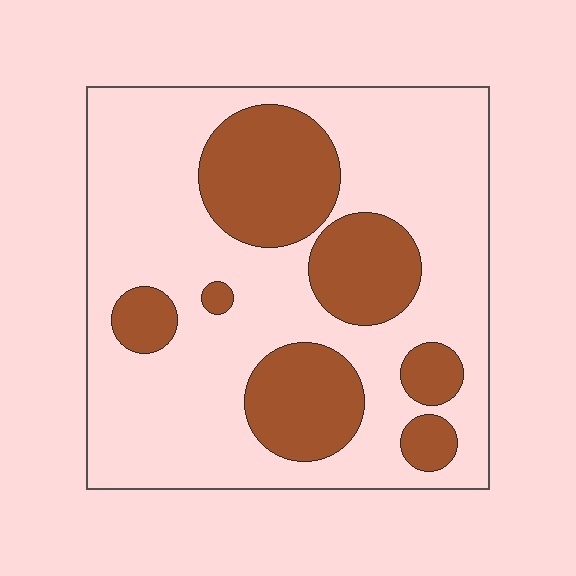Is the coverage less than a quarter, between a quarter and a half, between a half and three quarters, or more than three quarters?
Between a quarter and a half.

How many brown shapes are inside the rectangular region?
7.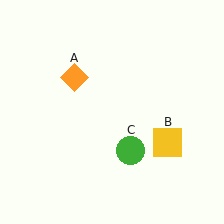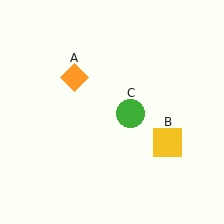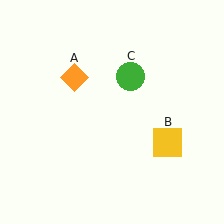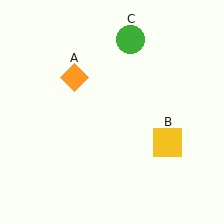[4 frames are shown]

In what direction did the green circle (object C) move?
The green circle (object C) moved up.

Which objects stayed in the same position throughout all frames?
Orange diamond (object A) and yellow square (object B) remained stationary.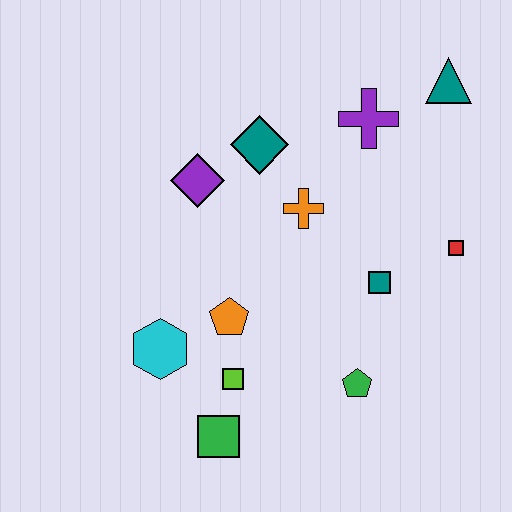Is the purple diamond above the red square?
Yes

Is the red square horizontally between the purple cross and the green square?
No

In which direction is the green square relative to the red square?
The green square is to the left of the red square.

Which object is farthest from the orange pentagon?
The teal triangle is farthest from the orange pentagon.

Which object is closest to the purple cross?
The teal triangle is closest to the purple cross.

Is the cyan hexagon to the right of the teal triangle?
No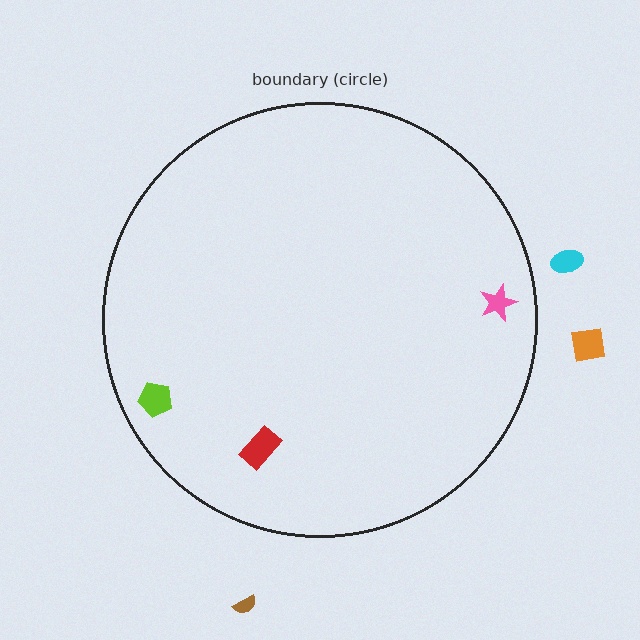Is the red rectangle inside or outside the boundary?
Inside.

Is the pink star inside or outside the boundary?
Inside.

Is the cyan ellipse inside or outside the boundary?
Outside.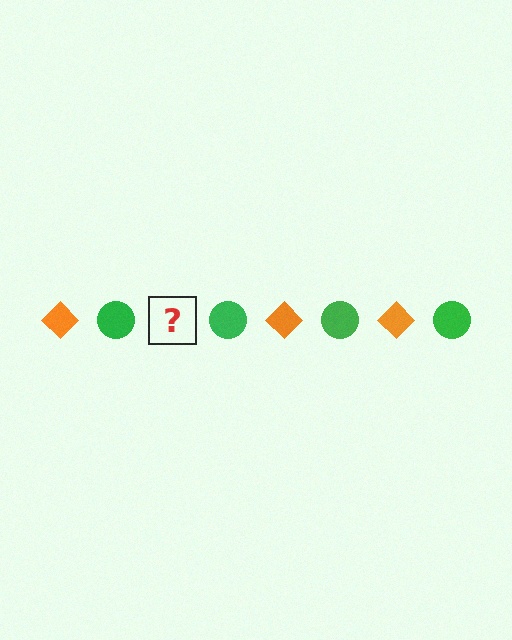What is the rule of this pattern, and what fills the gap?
The rule is that the pattern alternates between orange diamond and green circle. The gap should be filled with an orange diamond.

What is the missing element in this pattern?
The missing element is an orange diamond.